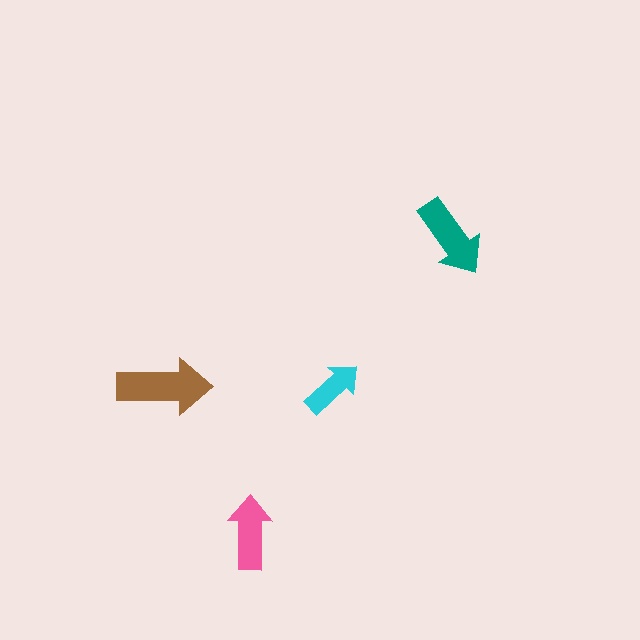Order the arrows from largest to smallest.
the brown one, the teal one, the pink one, the cyan one.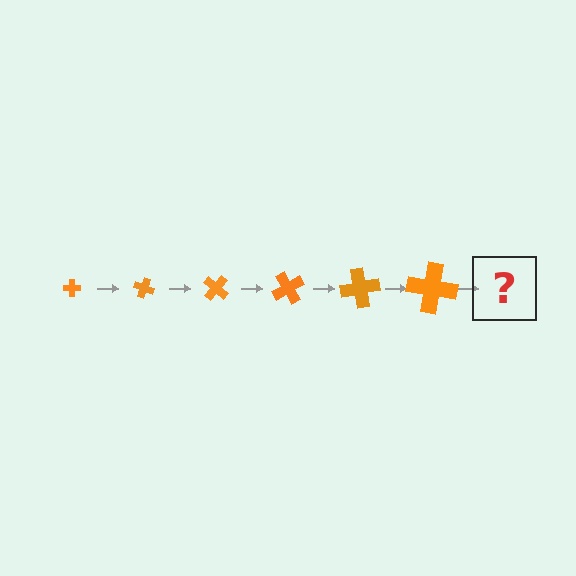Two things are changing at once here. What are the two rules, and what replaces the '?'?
The two rules are that the cross grows larger each step and it rotates 20 degrees each step. The '?' should be a cross, larger than the previous one and rotated 120 degrees from the start.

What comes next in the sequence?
The next element should be a cross, larger than the previous one and rotated 120 degrees from the start.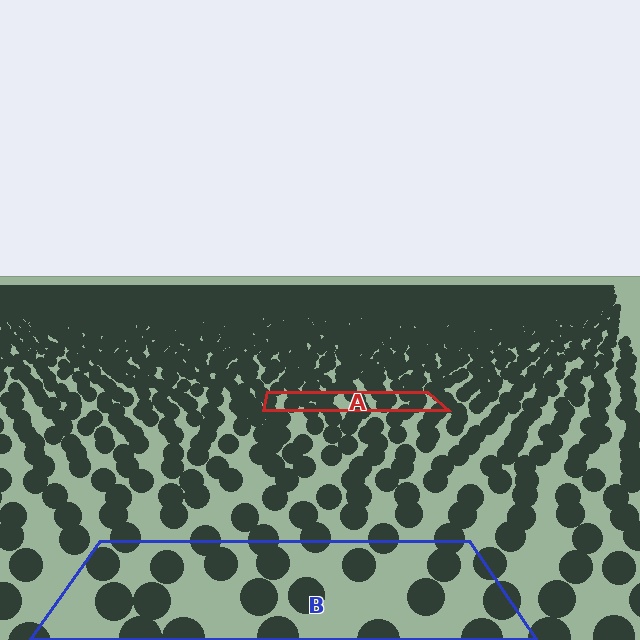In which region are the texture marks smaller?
The texture marks are smaller in region A, because it is farther away.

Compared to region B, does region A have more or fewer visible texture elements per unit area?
Region A has more texture elements per unit area — they are packed more densely because it is farther away.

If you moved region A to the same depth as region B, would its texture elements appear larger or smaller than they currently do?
They would appear larger. At a closer depth, the same texture elements are projected at a bigger on-screen size.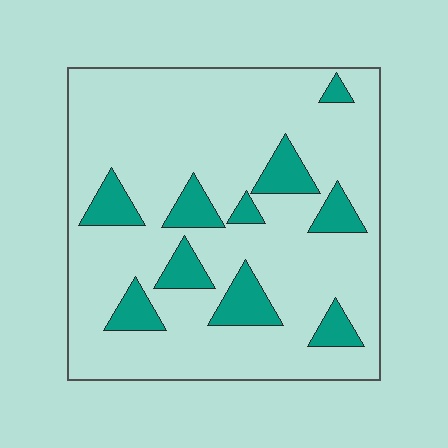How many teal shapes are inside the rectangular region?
10.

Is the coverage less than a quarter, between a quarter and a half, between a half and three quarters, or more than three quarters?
Less than a quarter.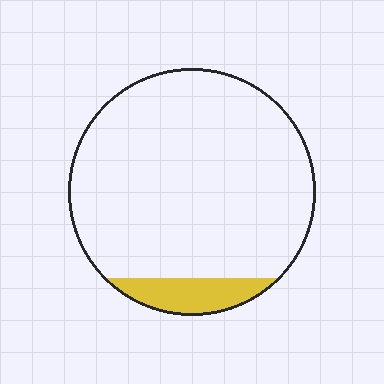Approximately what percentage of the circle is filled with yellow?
Approximately 10%.